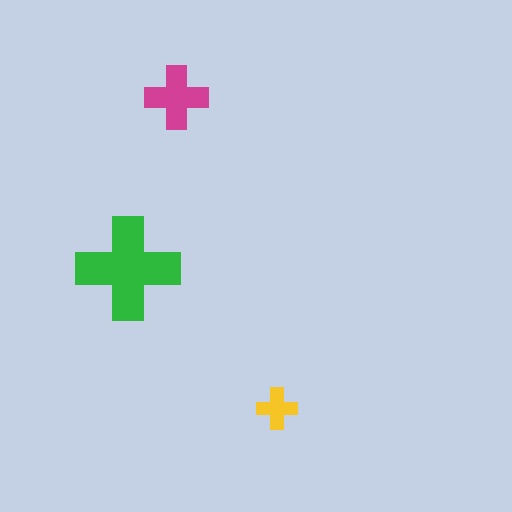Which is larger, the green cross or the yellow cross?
The green one.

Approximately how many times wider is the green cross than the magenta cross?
About 1.5 times wider.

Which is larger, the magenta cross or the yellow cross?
The magenta one.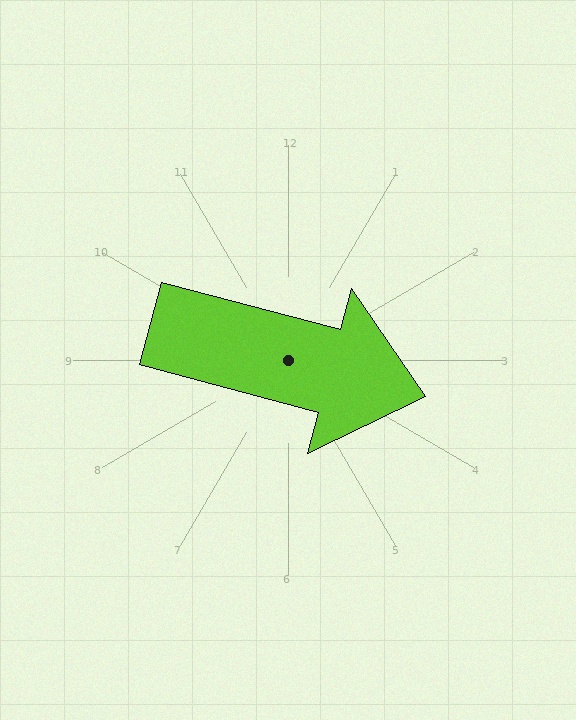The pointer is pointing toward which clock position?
Roughly 3 o'clock.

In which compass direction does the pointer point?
East.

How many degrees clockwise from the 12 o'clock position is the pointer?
Approximately 105 degrees.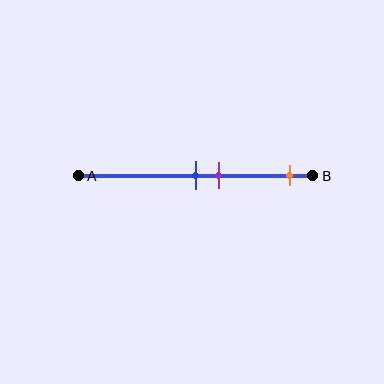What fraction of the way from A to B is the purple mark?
The purple mark is approximately 60% (0.6) of the way from A to B.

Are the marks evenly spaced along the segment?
No, the marks are not evenly spaced.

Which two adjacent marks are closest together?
The blue and purple marks are the closest adjacent pair.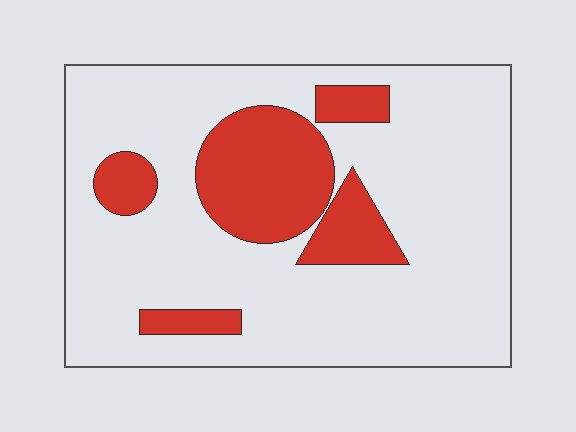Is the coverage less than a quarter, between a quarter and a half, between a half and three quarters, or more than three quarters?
Less than a quarter.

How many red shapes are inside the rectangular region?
5.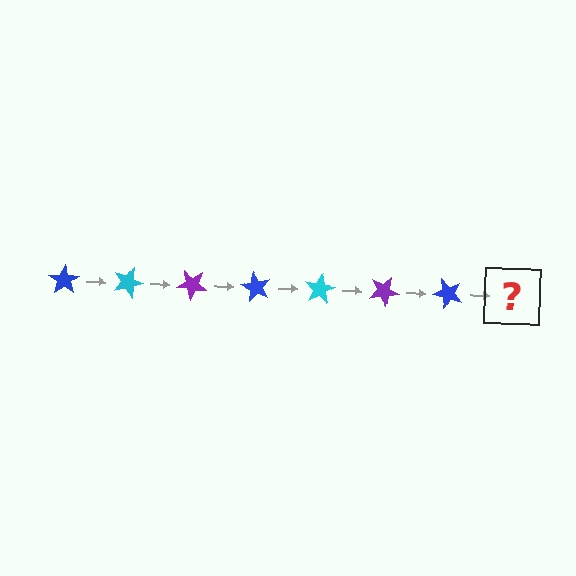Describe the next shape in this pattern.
It should be a cyan star, rotated 140 degrees from the start.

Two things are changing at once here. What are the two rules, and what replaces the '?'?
The two rules are that it rotates 20 degrees each step and the color cycles through blue, cyan, and purple. The '?' should be a cyan star, rotated 140 degrees from the start.